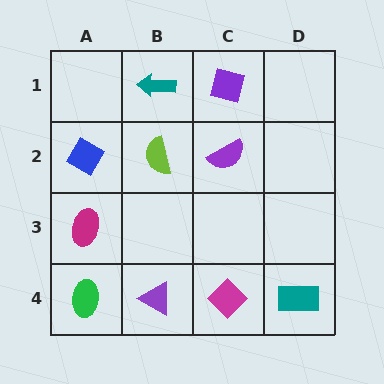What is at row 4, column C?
A magenta diamond.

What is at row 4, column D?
A teal rectangle.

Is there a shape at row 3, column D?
No, that cell is empty.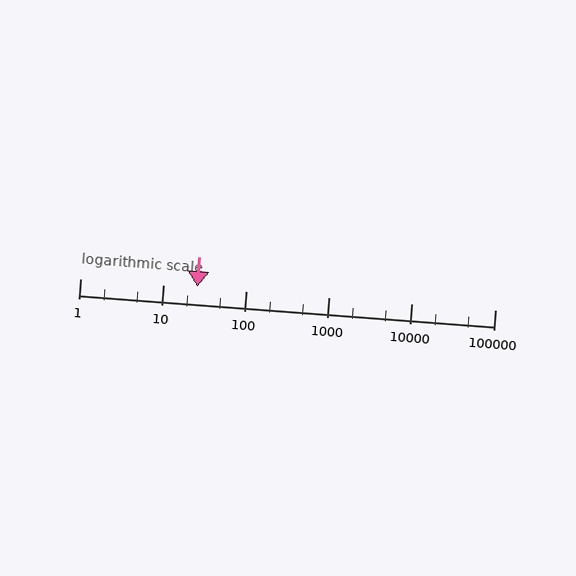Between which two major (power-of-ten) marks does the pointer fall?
The pointer is between 10 and 100.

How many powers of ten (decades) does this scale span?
The scale spans 5 decades, from 1 to 100000.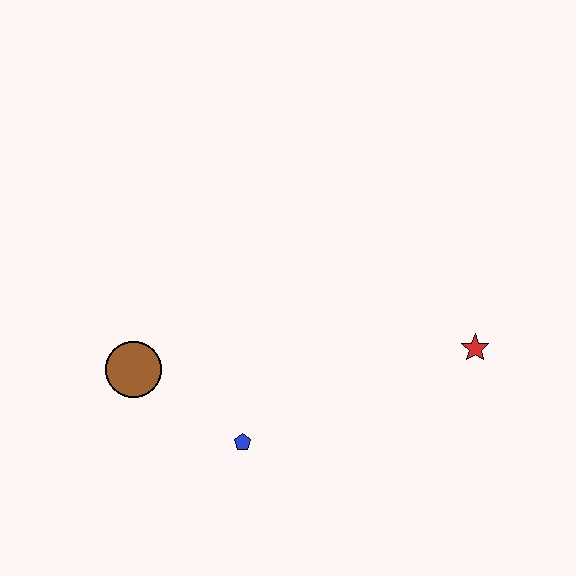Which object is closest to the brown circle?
The blue pentagon is closest to the brown circle.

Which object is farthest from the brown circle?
The red star is farthest from the brown circle.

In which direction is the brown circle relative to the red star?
The brown circle is to the left of the red star.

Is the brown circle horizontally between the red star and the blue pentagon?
No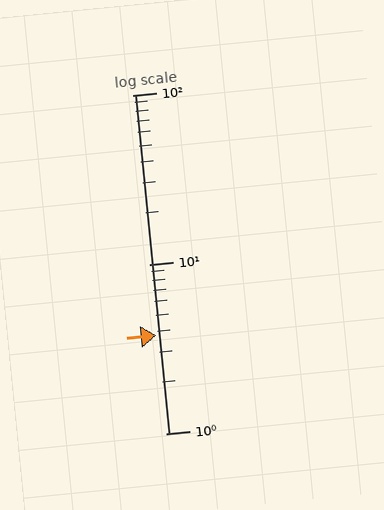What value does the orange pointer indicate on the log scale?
The pointer indicates approximately 3.8.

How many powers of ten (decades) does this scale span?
The scale spans 2 decades, from 1 to 100.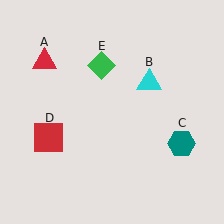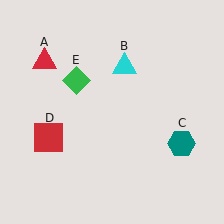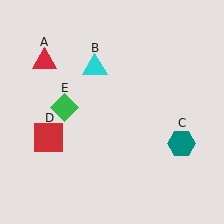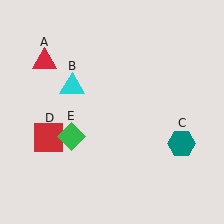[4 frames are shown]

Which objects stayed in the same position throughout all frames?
Red triangle (object A) and teal hexagon (object C) and red square (object D) remained stationary.